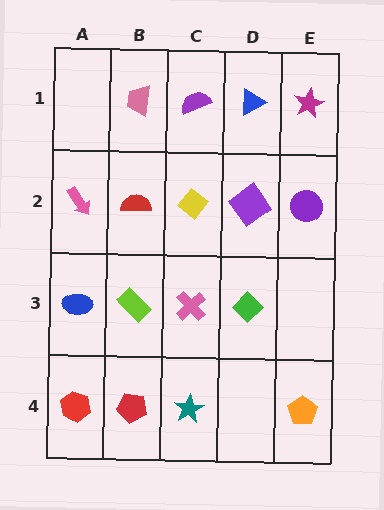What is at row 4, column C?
A teal star.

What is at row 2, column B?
A red semicircle.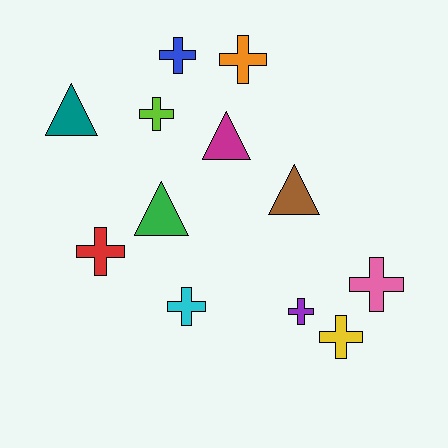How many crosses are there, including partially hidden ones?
There are 8 crosses.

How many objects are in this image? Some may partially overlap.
There are 12 objects.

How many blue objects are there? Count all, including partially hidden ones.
There is 1 blue object.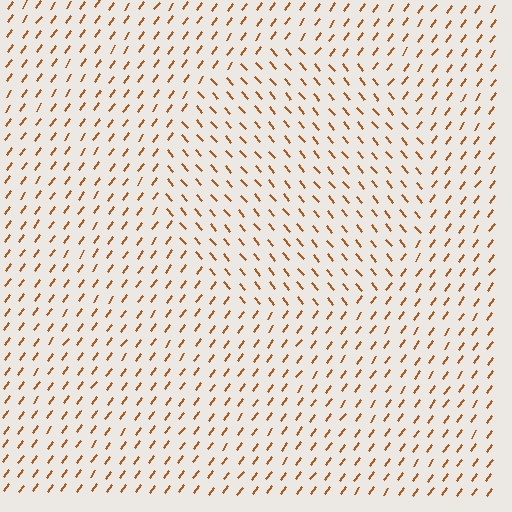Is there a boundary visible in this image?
Yes, there is a texture boundary formed by a change in line orientation.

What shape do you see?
I see a circle.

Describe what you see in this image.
The image is filled with small brown line segments. A circle region in the image has lines oriented differently from the surrounding lines, creating a visible texture boundary.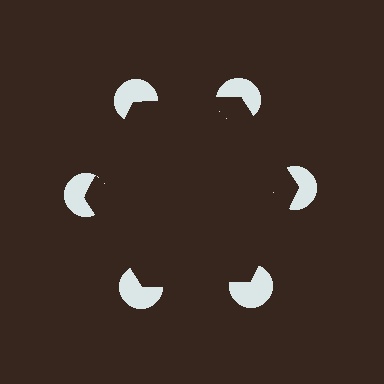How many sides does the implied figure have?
6 sides.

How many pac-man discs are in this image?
There are 6 — one at each vertex of the illusory hexagon.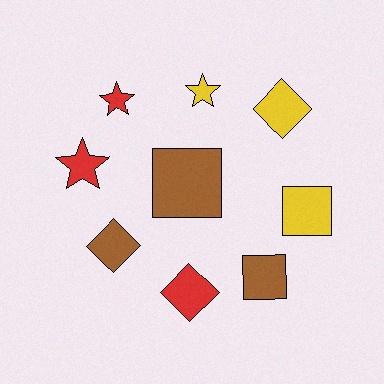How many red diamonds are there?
There is 1 red diamond.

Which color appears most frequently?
Yellow, with 3 objects.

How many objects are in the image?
There are 9 objects.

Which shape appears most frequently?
Star, with 3 objects.